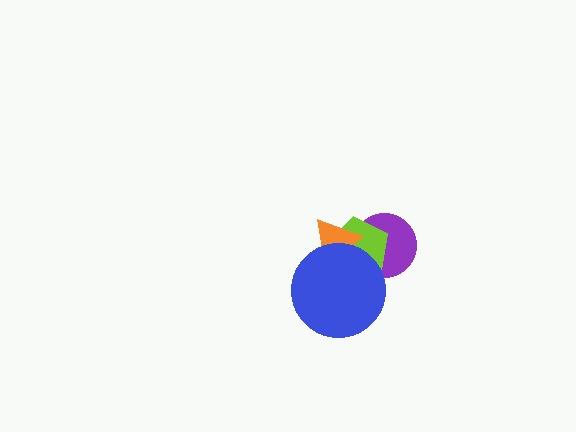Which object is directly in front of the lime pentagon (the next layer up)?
The orange triangle is directly in front of the lime pentagon.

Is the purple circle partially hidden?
Yes, it is partially covered by another shape.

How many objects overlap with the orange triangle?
3 objects overlap with the orange triangle.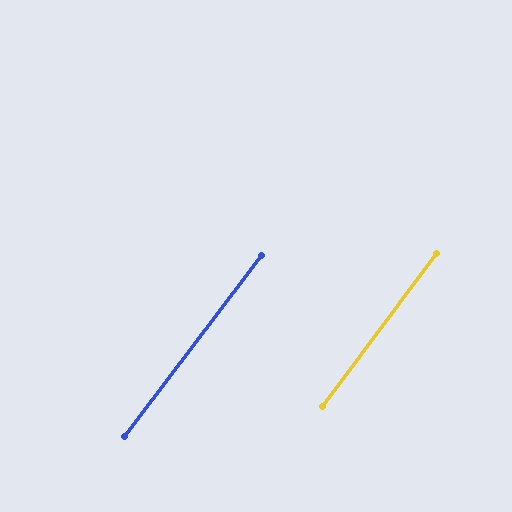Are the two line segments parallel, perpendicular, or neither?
Parallel — their directions differ by only 0.4°.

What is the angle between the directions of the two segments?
Approximately 0 degrees.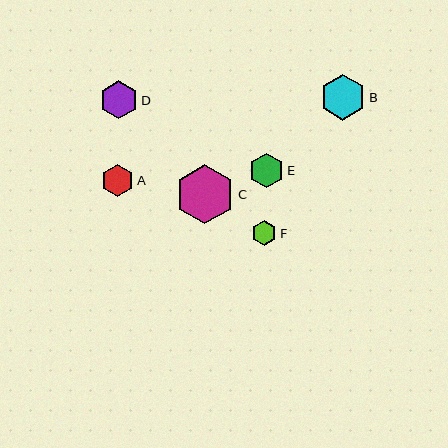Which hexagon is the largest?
Hexagon C is the largest with a size of approximately 59 pixels.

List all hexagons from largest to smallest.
From largest to smallest: C, B, D, E, A, F.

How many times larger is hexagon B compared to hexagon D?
Hexagon B is approximately 1.2 times the size of hexagon D.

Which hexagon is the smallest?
Hexagon F is the smallest with a size of approximately 25 pixels.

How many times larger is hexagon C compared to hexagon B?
Hexagon C is approximately 1.3 times the size of hexagon B.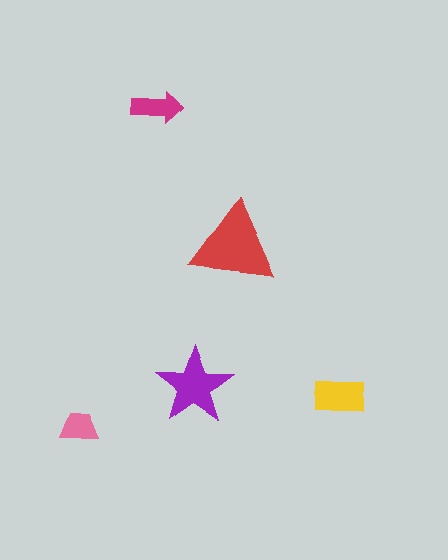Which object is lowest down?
The pink trapezoid is bottommost.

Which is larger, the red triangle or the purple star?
The red triangle.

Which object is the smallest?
The pink trapezoid.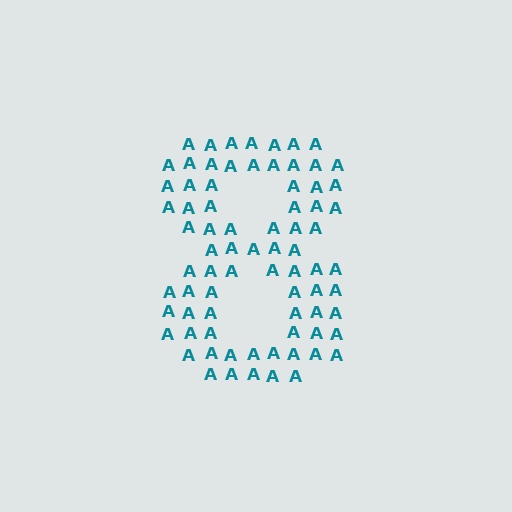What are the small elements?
The small elements are letter A's.